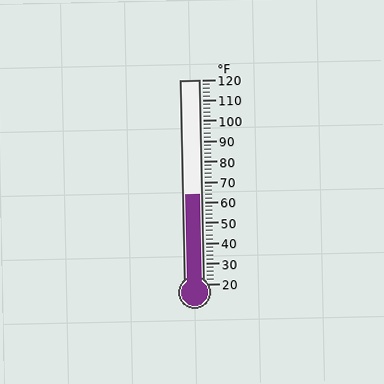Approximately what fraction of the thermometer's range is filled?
The thermometer is filled to approximately 45% of its range.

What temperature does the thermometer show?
The thermometer shows approximately 64°F.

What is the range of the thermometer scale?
The thermometer scale ranges from 20°F to 120°F.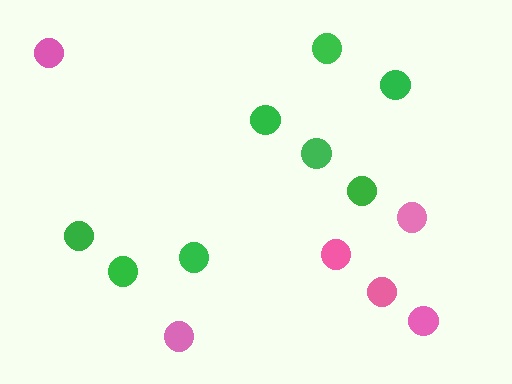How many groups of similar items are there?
There are 2 groups: one group of green circles (8) and one group of pink circles (6).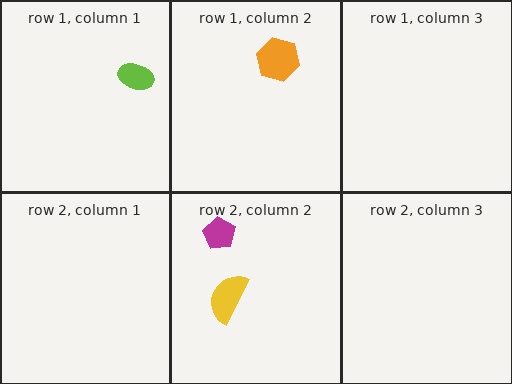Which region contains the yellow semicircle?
The row 2, column 2 region.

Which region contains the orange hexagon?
The row 1, column 2 region.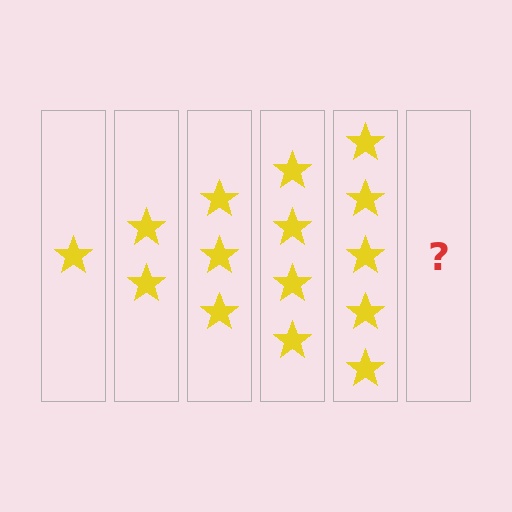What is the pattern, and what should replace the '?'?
The pattern is that each step adds one more star. The '?' should be 6 stars.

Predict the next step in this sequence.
The next step is 6 stars.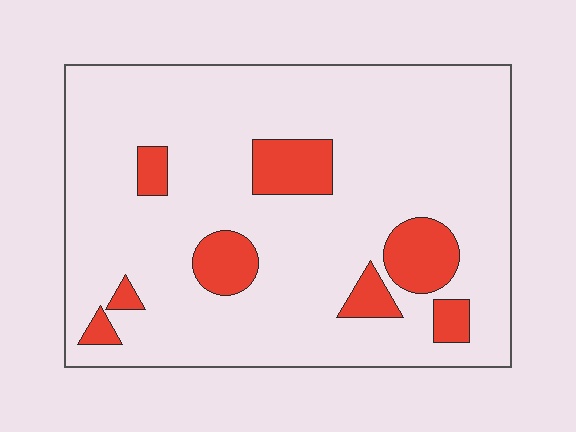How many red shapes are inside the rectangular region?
8.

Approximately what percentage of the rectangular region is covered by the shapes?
Approximately 15%.